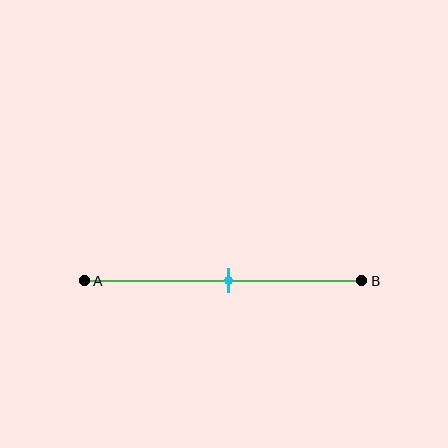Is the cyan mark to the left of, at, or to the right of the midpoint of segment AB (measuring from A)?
The cyan mark is approximately at the midpoint of segment AB.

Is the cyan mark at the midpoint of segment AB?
Yes, the mark is approximately at the midpoint.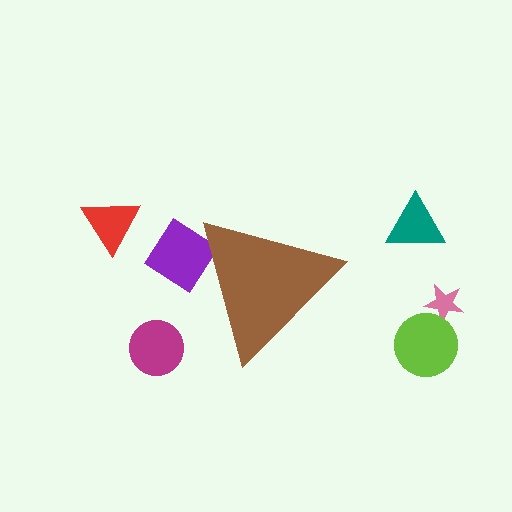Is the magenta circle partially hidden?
No, the magenta circle is fully visible.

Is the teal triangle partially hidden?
No, the teal triangle is fully visible.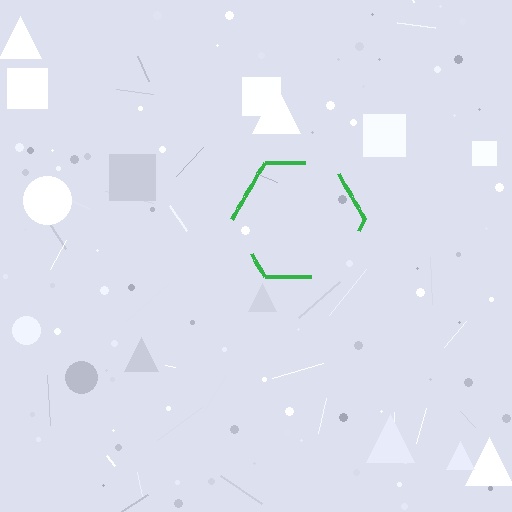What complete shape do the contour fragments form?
The contour fragments form a hexagon.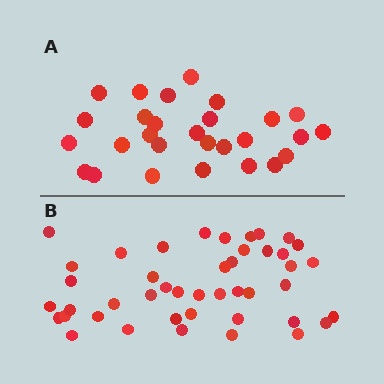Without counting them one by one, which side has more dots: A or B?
Region B (the bottom region) has more dots.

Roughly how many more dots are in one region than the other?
Region B has approximately 15 more dots than region A.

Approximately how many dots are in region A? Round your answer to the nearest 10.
About 30 dots. (The exact count is 28, which rounds to 30.)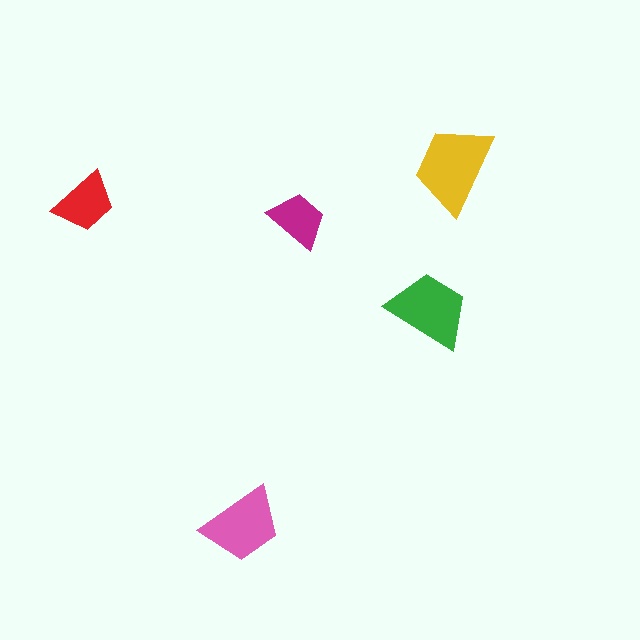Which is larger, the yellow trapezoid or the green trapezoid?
The yellow one.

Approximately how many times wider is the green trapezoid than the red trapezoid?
About 1.5 times wider.